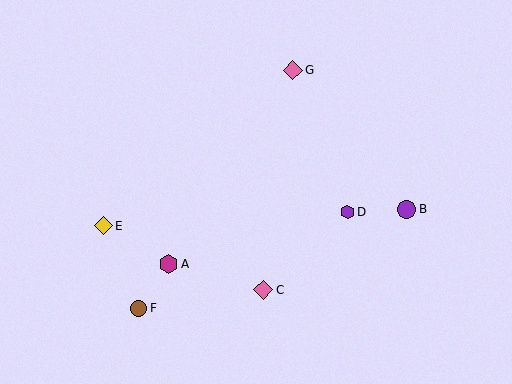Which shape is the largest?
The magenta hexagon (labeled A) is the largest.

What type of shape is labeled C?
Shape C is a pink diamond.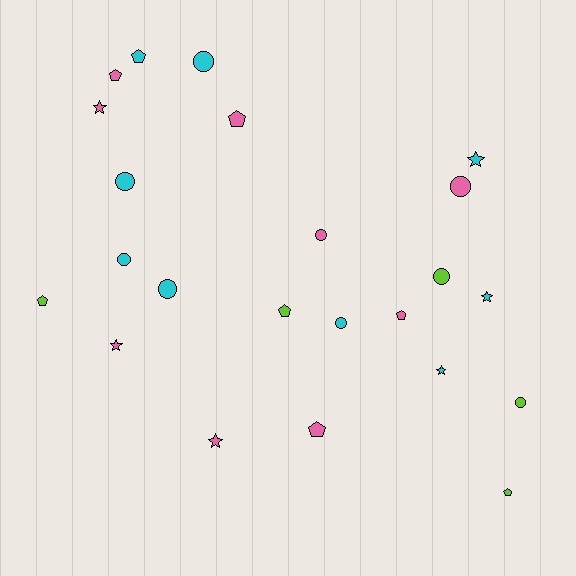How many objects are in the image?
There are 23 objects.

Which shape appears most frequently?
Circle, with 9 objects.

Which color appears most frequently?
Cyan, with 9 objects.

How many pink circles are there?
There are 2 pink circles.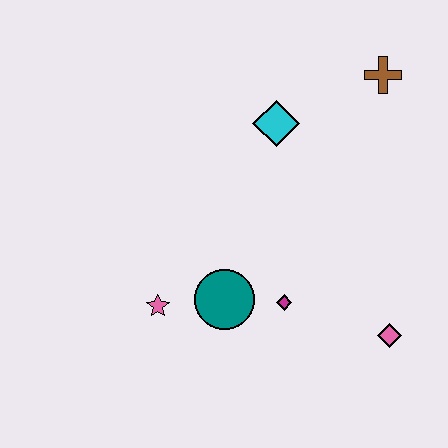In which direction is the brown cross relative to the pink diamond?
The brown cross is above the pink diamond.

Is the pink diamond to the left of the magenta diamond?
No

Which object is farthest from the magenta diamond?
The brown cross is farthest from the magenta diamond.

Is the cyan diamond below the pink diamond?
No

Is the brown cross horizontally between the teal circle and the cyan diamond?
No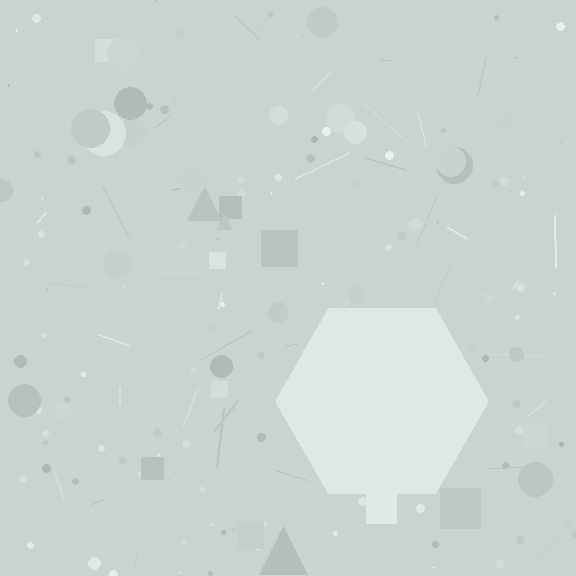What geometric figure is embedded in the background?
A hexagon is embedded in the background.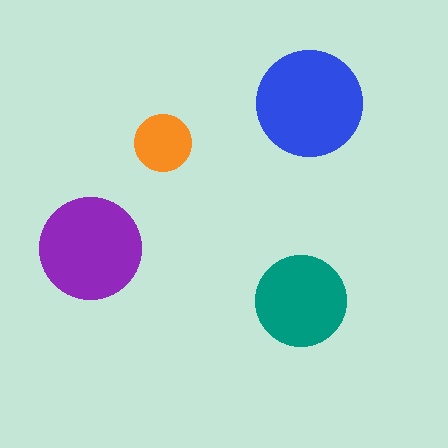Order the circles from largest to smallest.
the blue one, the purple one, the teal one, the orange one.